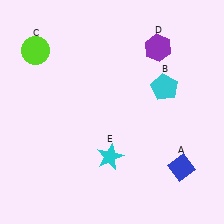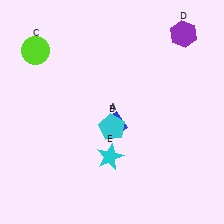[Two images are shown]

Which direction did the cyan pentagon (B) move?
The cyan pentagon (B) moved left.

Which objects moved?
The objects that moved are: the blue diamond (A), the cyan pentagon (B), the purple hexagon (D).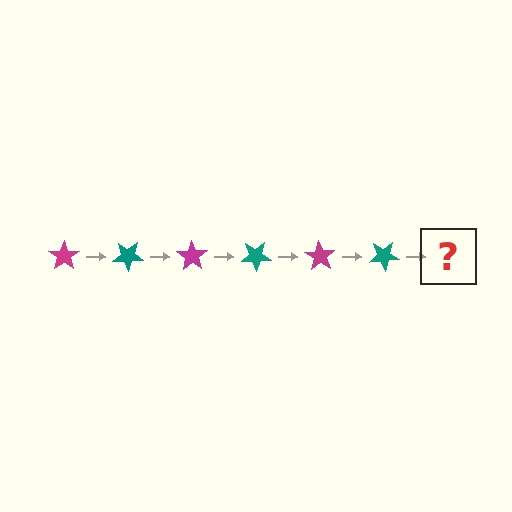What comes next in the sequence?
The next element should be a magenta star, rotated 210 degrees from the start.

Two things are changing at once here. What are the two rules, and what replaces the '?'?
The two rules are that it rotates 35 degrees each step and the color cycles through magenta and teal. The '?' should be a magenta star, rotated 210 degrees from the start.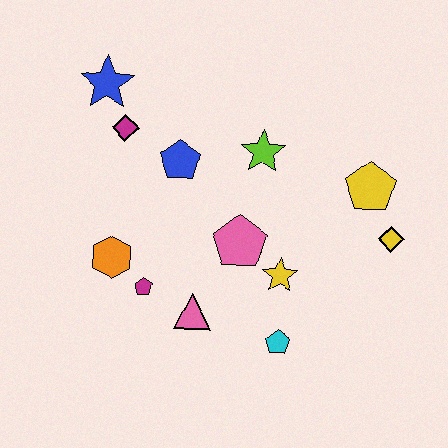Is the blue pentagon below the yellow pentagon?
No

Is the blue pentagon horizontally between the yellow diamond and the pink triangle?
No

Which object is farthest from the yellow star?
The blue star is farthest from the yellow star.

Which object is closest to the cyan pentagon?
The yellow star is closest to the cyan pentagon.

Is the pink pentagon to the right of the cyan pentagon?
No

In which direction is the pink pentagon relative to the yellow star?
The pink pentagon is to the left of the yellow star.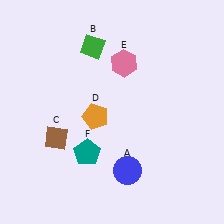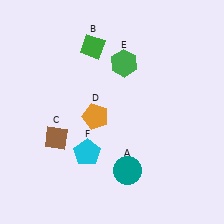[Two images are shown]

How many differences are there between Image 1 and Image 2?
There are 3 differences between the two images.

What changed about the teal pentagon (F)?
In Image 1, F is teal. In Image 2, it changed to cyan.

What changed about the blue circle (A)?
In Image 1, A is blue. In Image 2, it changed to teal.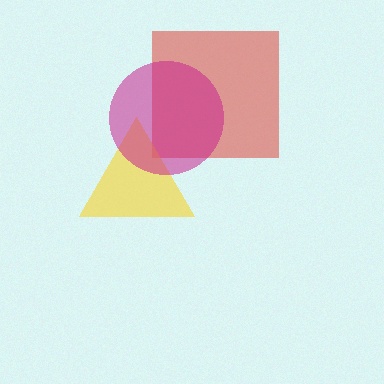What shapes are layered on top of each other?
The layered shapes are: a red square, a yellow triangle, a magenta circle.